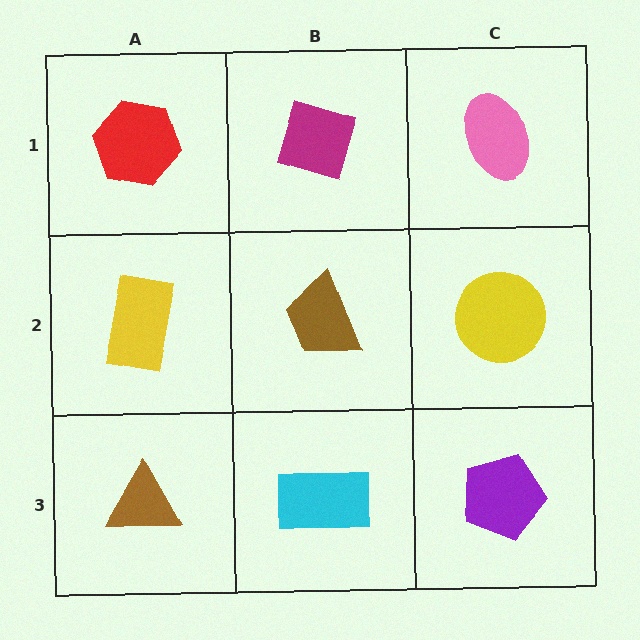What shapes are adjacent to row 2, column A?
A red hexagon (row 1, column A), a brown triangle (row 3, column A), a brown trapezoid (row 2, column B).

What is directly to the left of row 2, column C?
A brown trapezoid.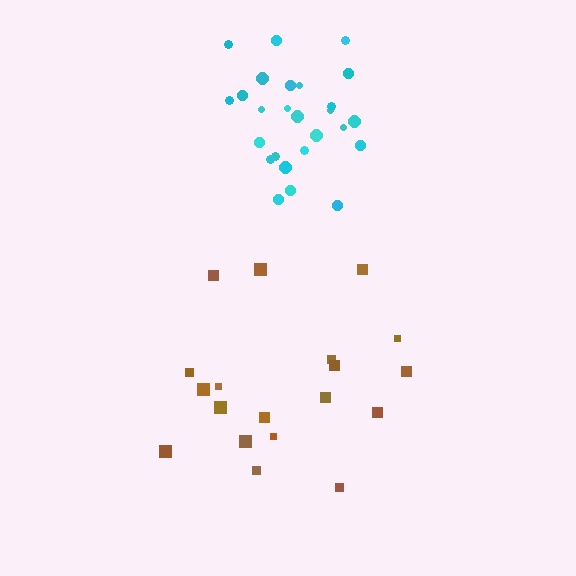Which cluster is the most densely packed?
Cyan.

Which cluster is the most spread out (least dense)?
Brown.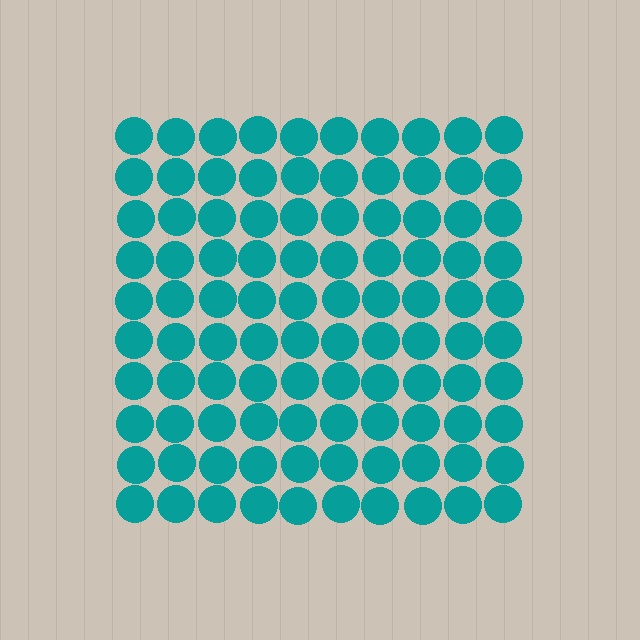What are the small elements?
The small elements are circles.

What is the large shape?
The large shape is a square.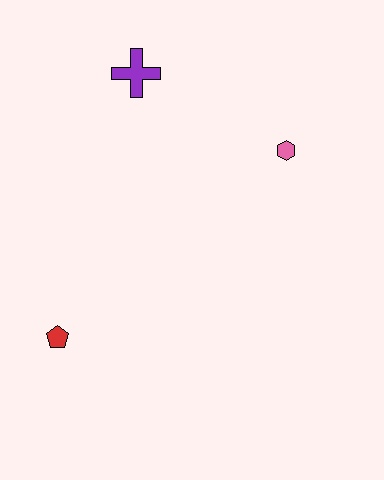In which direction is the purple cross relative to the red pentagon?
The purple cross is above the red pentagon.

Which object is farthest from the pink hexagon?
The red pentagon is farthest from the pink hexagon.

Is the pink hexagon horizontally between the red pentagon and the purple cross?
No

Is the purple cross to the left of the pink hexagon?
Yes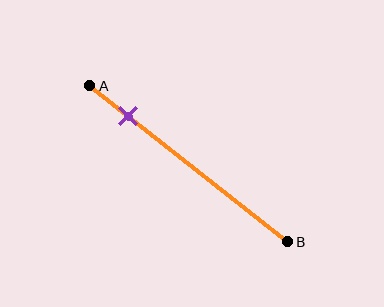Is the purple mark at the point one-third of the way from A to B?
No, the mark is at about 20% from A, not at the 33% one-third point.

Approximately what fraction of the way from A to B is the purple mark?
The purple mark is approximately 20% of the way from A to B.